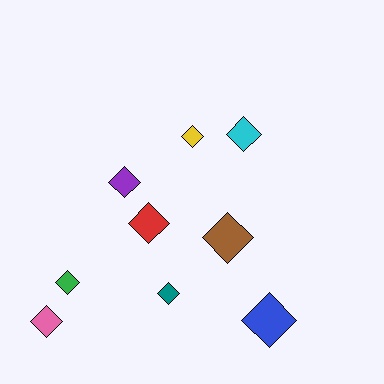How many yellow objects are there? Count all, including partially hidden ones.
There is 1 yellow object.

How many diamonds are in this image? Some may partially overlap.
There are 9 diamonds.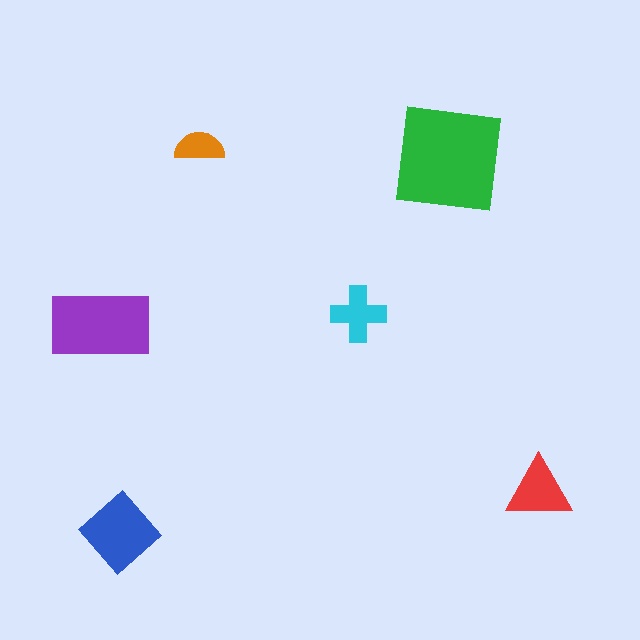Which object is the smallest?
The orange semicircle.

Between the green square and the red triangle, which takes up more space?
The green square.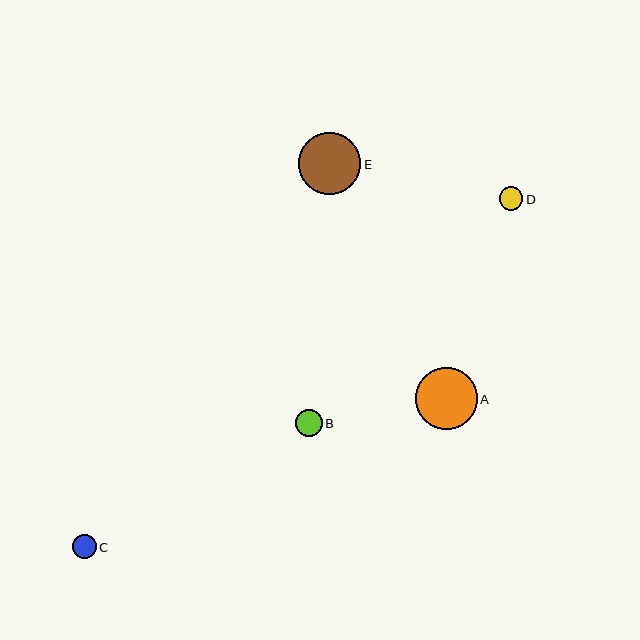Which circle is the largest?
Circle E is the largest with a size of approximately 62 pixels.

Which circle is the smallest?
Circle D is the smallest with a size of approximately 24 pixels.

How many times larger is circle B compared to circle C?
Circle B is approximately 1.1 times the size of circle C.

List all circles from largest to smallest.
From largest to smallest: E, A, B, C, D.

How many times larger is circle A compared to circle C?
Circle A is approximately 2.6 times the size of circle C.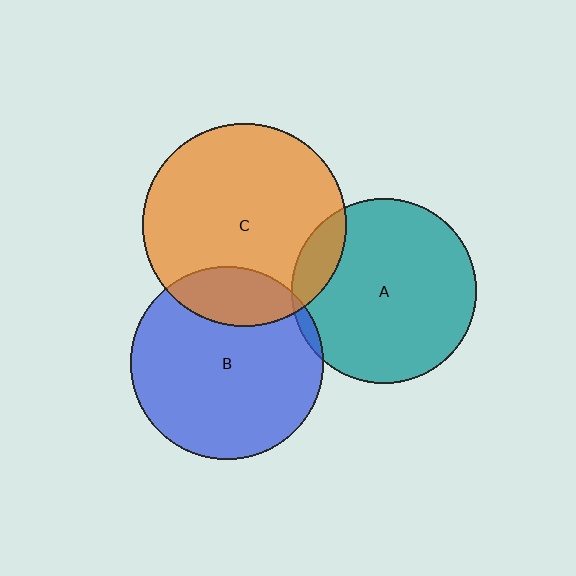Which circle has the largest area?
Circle C (orange).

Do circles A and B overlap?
Yes.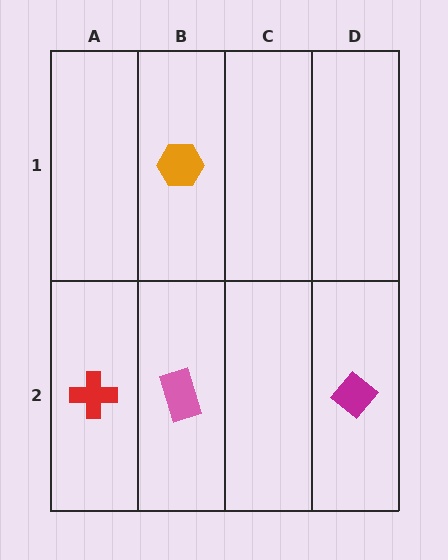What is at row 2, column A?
A red cross.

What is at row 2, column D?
A magenta diamond.